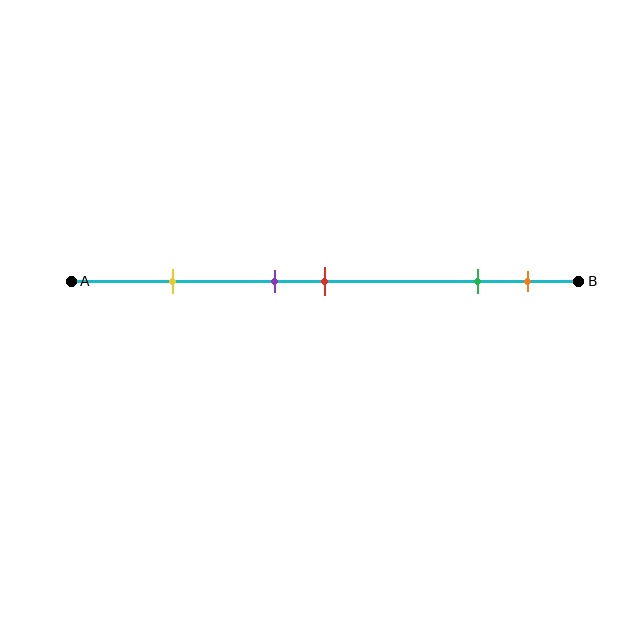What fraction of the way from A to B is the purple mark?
The purple mark is approximately 40% (0.4) of the way from A to B.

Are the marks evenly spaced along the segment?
No, the marks are not evenly spaced.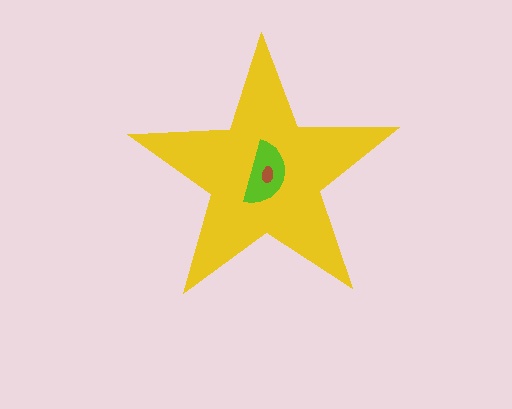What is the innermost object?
The brown ellipse.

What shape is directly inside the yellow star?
The lime semicircle.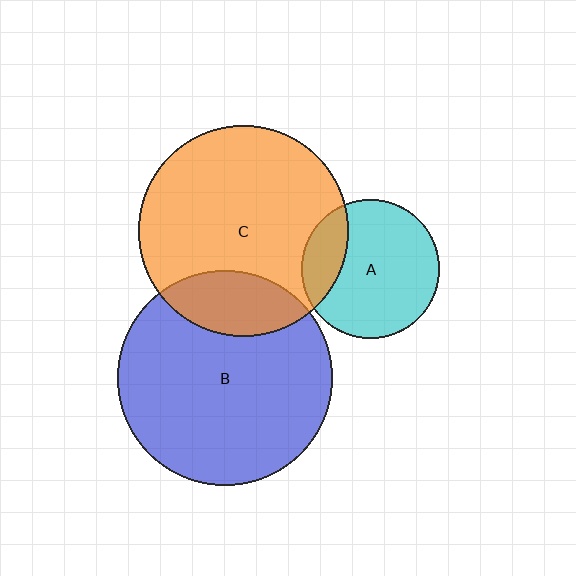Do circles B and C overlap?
Yes.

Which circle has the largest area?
Circle B (blue).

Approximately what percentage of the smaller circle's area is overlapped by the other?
Approximately 20%.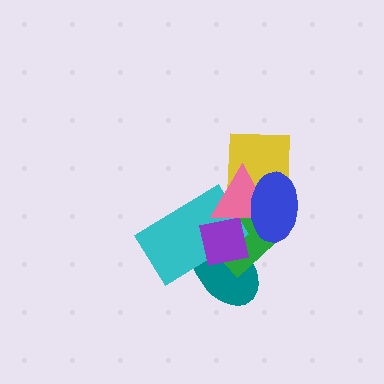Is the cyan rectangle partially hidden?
Yes, it is partially covered by another shape.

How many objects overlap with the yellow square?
3 objects overlap with the yellow square.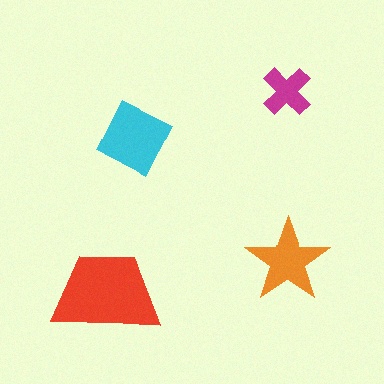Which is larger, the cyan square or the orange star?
The cyan square.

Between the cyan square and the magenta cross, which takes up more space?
The cyan square.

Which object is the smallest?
The magenta cross.